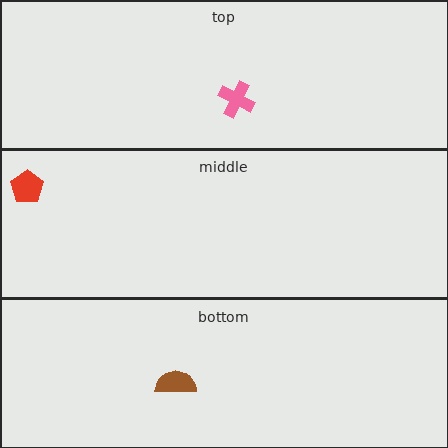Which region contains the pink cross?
The top region.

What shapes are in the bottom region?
The brown semicircle.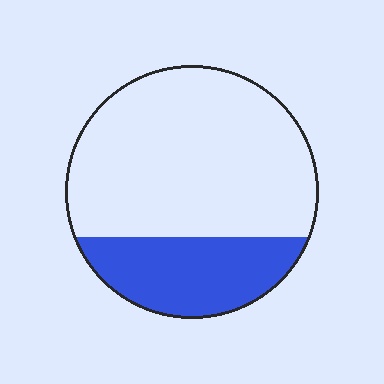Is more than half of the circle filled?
No.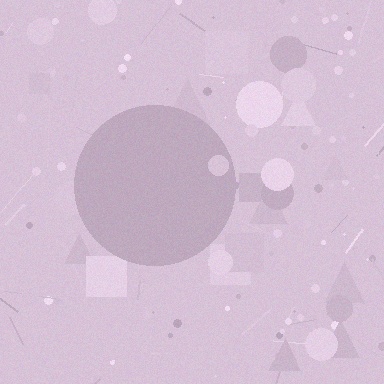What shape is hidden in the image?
A circle is hidden in the image.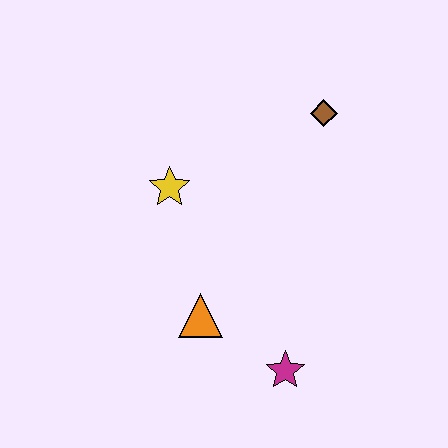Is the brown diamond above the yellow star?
Yes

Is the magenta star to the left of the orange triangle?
No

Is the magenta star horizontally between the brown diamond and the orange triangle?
Yes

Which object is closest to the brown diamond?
The yellow star is closest to the brown diamond.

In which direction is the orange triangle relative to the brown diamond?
The orange triangle is below the brown diamond.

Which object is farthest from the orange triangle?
The brown diamond is farthest from the orange triangle.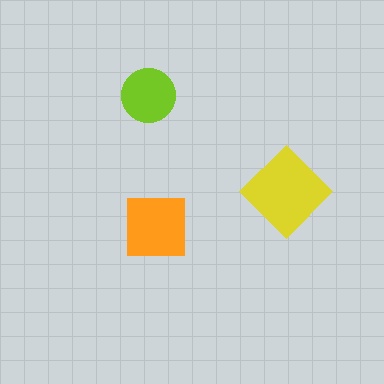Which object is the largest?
The yellow diamond.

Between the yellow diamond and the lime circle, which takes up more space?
The yellow diamond.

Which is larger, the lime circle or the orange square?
The orange square.